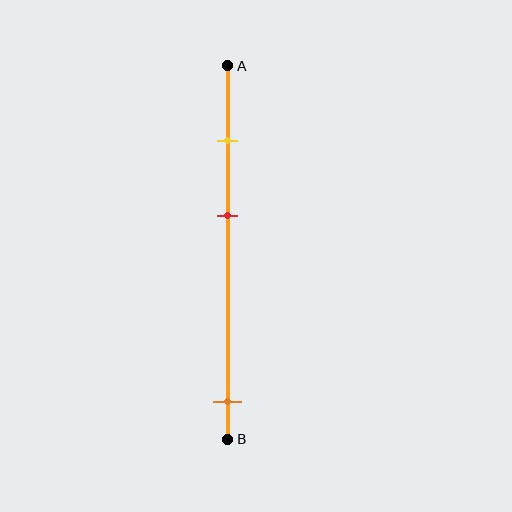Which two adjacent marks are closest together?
The yellow and red marks are the closest adjacent pair.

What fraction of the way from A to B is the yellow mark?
The yellow mark is approximately 20% (0.2) of the way from A to B.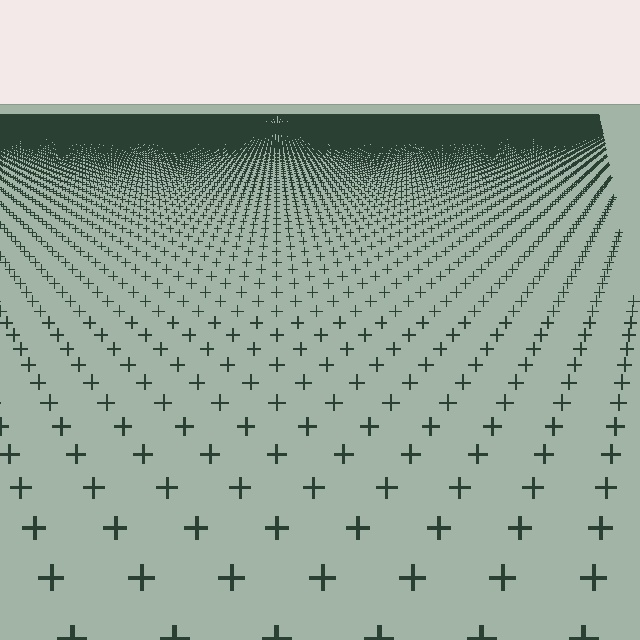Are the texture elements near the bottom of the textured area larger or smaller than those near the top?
Larger. Near the bottom, elements are closer to the viewer and appear at a bigger on-screen size.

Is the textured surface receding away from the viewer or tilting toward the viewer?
The surface is receding away from the viewer. Texture elements get smaller and denser toward the top.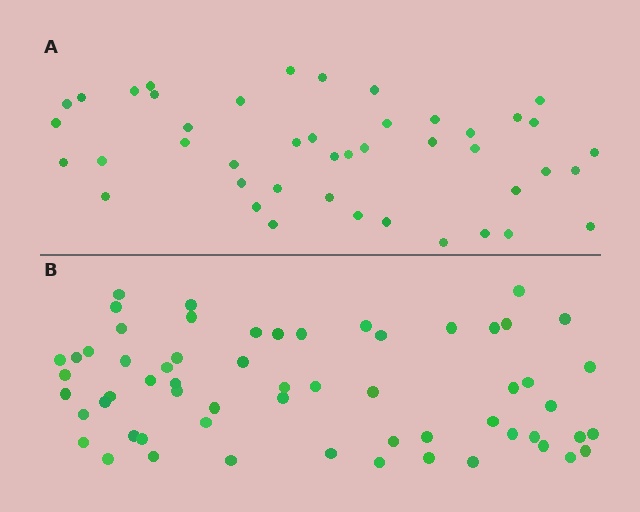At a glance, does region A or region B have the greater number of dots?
Region B (the bottom region) has more dots.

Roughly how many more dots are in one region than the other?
Region B has approximately 15 more dots than region A.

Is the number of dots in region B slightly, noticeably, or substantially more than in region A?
Region B has noticeably more, but not dramatically so. The ratio is roughly 1.4 to 1.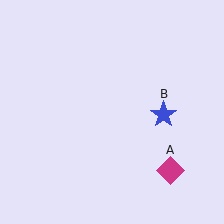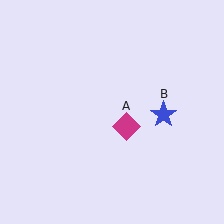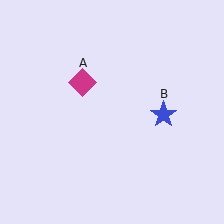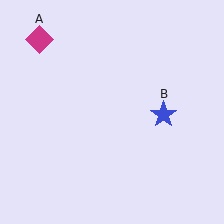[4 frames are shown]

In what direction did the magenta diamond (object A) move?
The magenta diamond (object A) moved up and to the left.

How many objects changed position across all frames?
1 object changed position: magenta diamond (object A).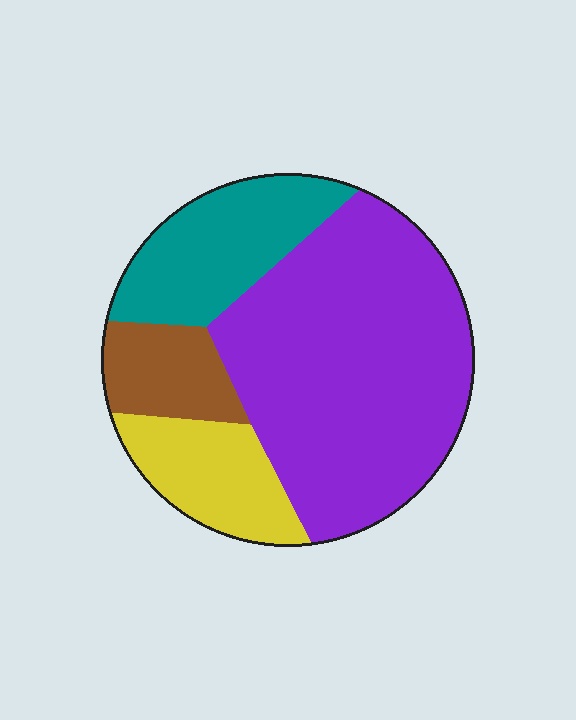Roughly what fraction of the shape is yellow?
Yellow takes up about one eighth (1/8) of the shape.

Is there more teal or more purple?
Purple.